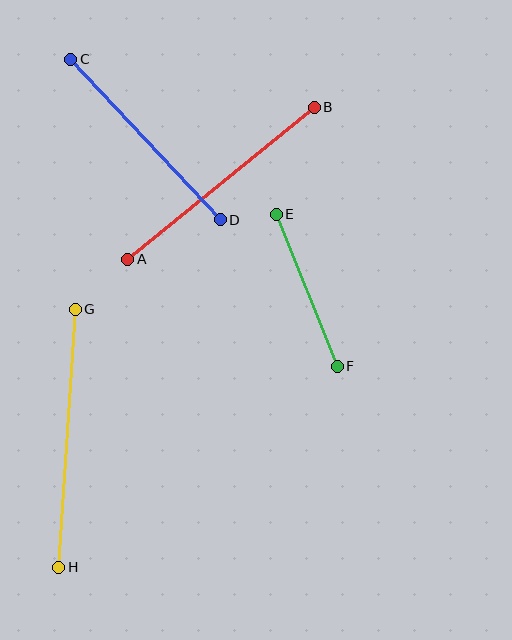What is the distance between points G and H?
The distance is approximately 259 pixels.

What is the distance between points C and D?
The distance is approximately 219 pixels.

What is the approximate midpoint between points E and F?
The midpoint is at approximately (307, 290) pixels.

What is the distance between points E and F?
The distance is approximately 164 pixels.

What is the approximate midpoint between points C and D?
The midpoint is at approximately (145, 139) pixels.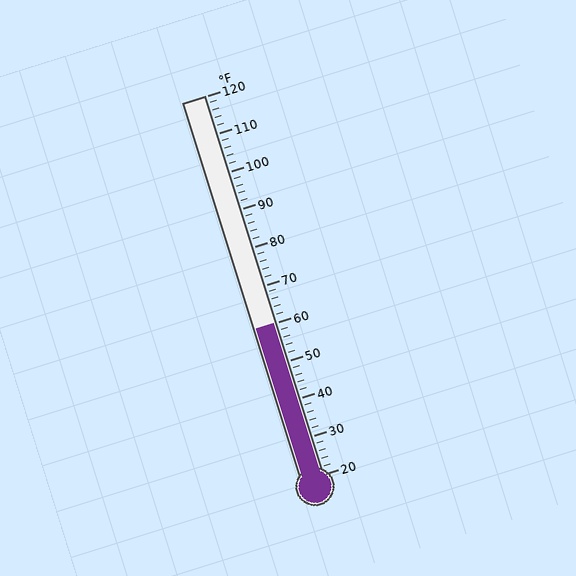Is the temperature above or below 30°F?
The temperature is above 30°F.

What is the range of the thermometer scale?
The thermometer scale ranges from 20°F to 120°F.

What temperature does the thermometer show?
The thermometer shows approximately 60°F.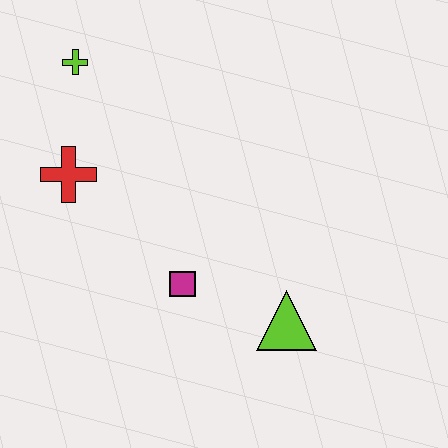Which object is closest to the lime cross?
The red cross is closest to the lime cross.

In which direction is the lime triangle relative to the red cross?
The lime triangle is to the right of the red cross.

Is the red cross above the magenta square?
Yes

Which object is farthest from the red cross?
The lime triangle is farthest from the red cross.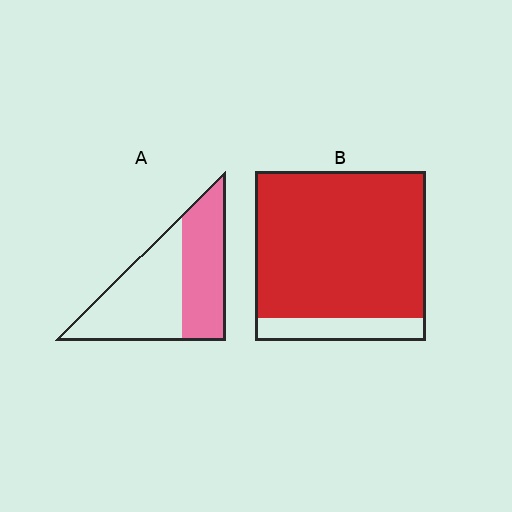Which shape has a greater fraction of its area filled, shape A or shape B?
Shape B.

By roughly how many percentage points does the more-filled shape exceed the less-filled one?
By roughly 40 percentage points (B over A).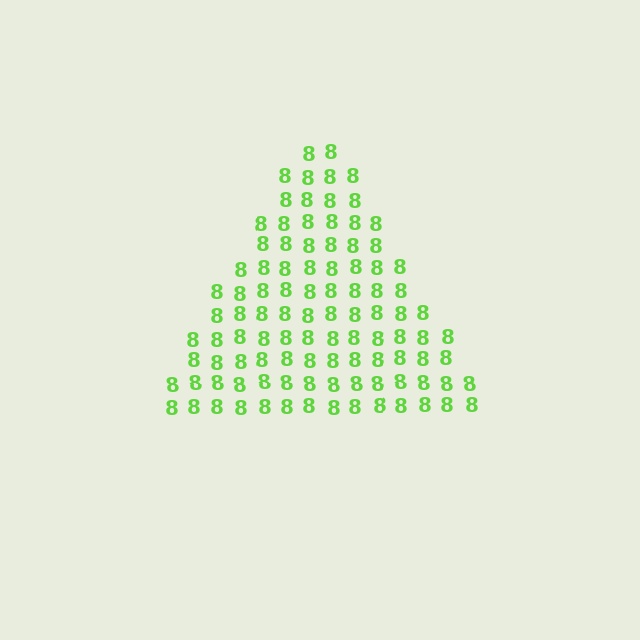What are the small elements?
The small elements are digit 8's.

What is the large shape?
The large shape is a triangle.